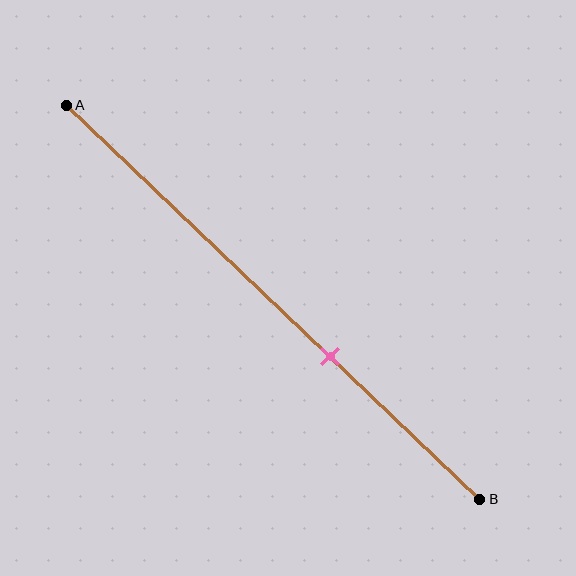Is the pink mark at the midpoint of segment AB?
No, the mark is at about 65% from A, not at the 50% midpoint.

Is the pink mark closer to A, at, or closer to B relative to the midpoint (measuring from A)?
The pink mark is closer to point B than the midpoint of segment AB.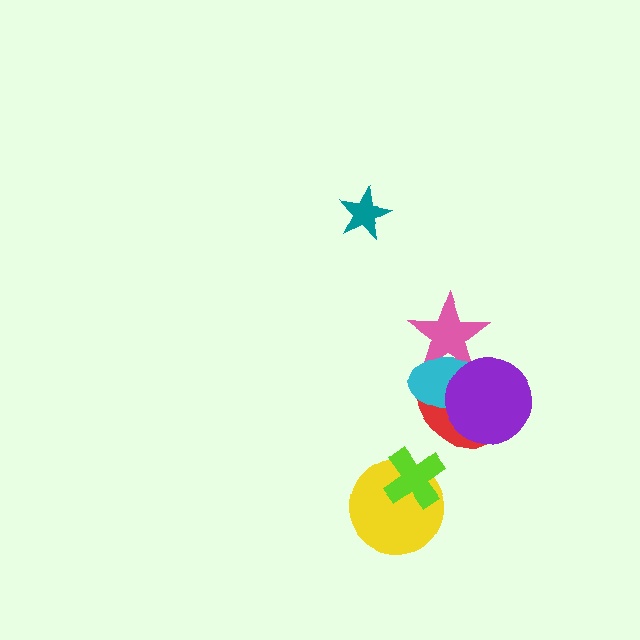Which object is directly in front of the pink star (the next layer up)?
The red ellipse is directly in front of the pink star.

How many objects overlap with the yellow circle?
1 object overlaps with the yellow circle.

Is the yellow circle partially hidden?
Yes, it is partially covered by another shape.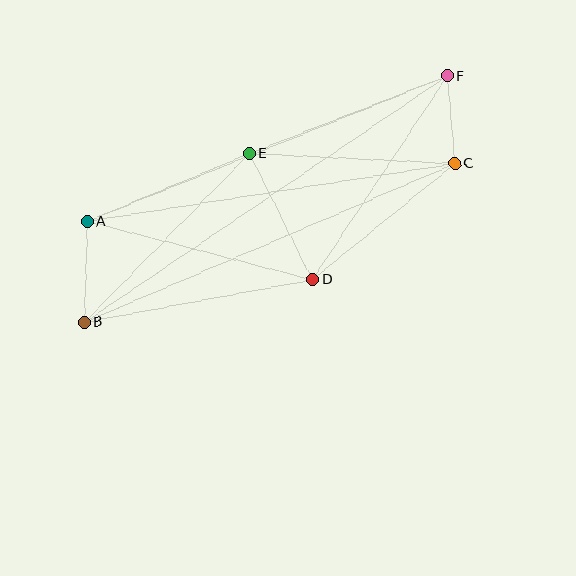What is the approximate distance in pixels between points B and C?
The distance between B and C is approximately 403 pixels.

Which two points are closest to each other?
Points C and F are closest to each other.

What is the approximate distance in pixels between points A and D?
The distance between A and D is approximately 233 pixels.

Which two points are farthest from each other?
Points B and F are farthest from each other.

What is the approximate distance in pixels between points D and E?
The distance between D and E is approximately 141 pixels.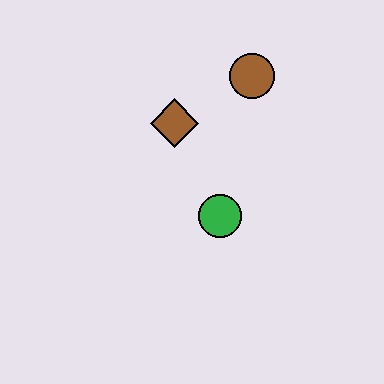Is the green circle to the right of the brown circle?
No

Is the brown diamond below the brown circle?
Yes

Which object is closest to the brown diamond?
The brown circle is closest to the brown diamond.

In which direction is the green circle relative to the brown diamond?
The green circle is below the brown diamond.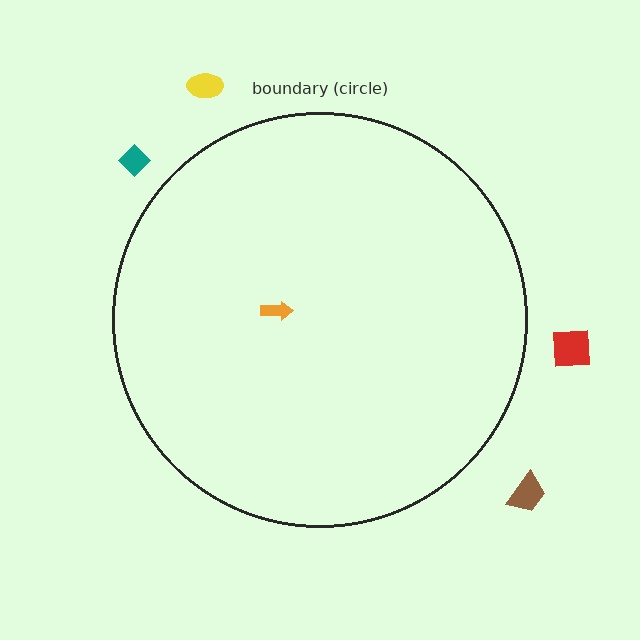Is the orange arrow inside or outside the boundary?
Inside.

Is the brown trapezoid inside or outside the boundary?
Outside.